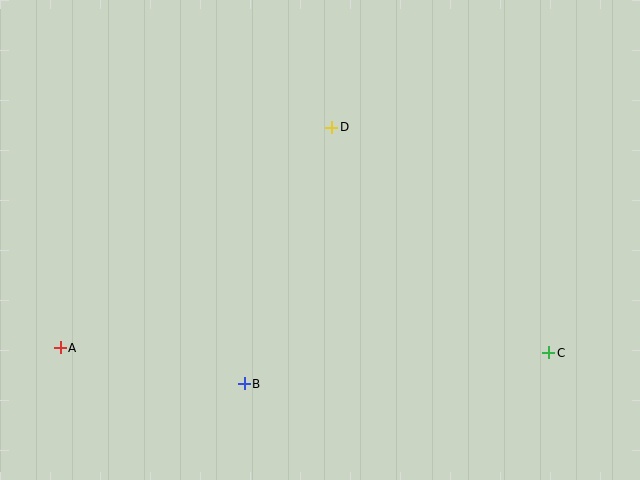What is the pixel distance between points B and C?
The distance between B and C is 306 pixels.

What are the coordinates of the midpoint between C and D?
The midpoint between C and D is at (440, 240).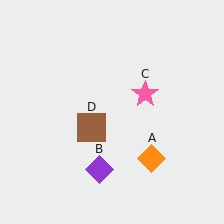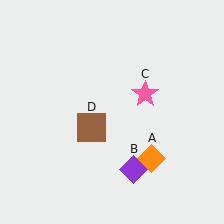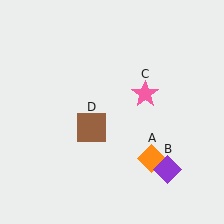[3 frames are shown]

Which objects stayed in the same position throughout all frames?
Orange diamond (object A) and pink star (object C) and brown square (object D) remained stationary.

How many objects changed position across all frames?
1 object changed position: purple diamond (object B).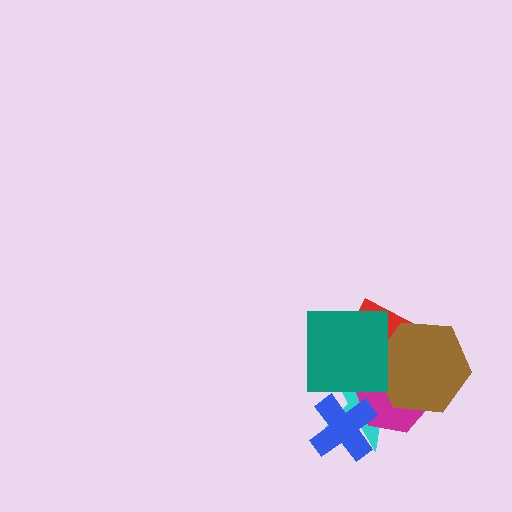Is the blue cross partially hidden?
No, no other shape covers it.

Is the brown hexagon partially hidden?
Yes, it is partially covered by another shape.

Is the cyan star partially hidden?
Yes, it is partially covered by another shape.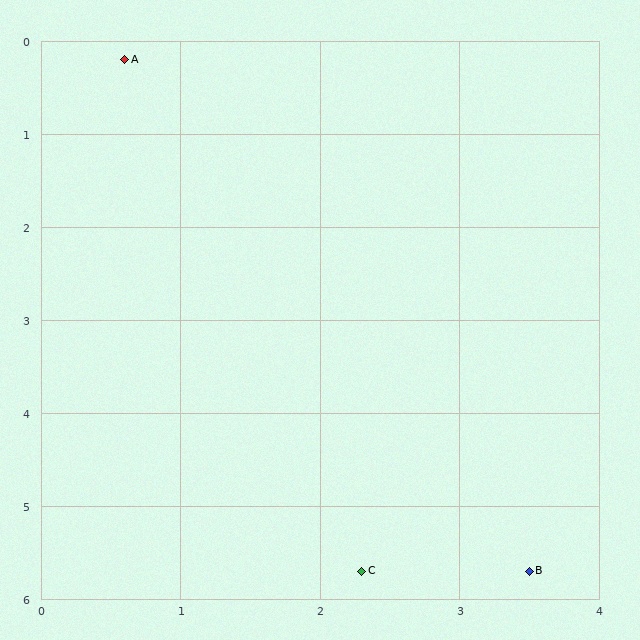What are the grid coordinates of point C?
Point C is at approximately (2.3, 5.7).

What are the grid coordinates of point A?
Point A is at approximately (0.6, 0.2).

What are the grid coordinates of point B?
Point B is at approximately (3.5, 5.7).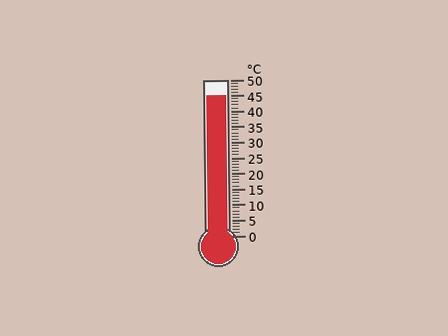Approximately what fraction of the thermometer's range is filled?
The thermometer is filled to approximately 90% of its range.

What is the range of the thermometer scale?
The thermometer scale ranges from 0°C to 50°C.